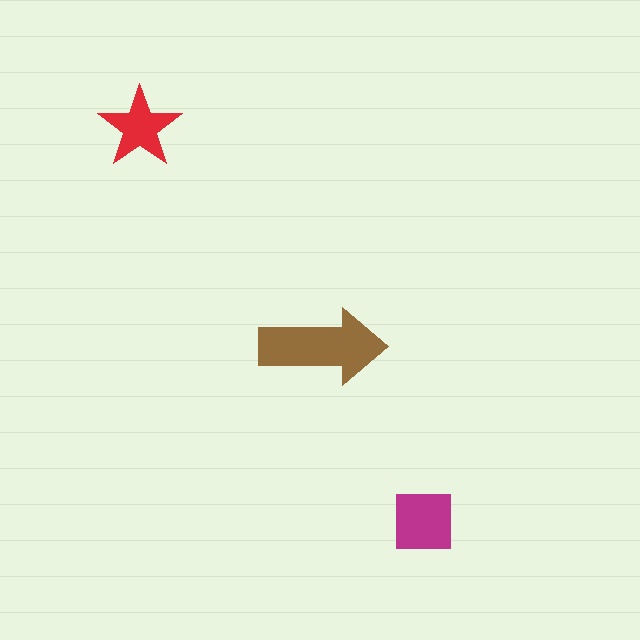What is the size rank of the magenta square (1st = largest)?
2nd.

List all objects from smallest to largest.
The red star, the magenta square, the brown arrow.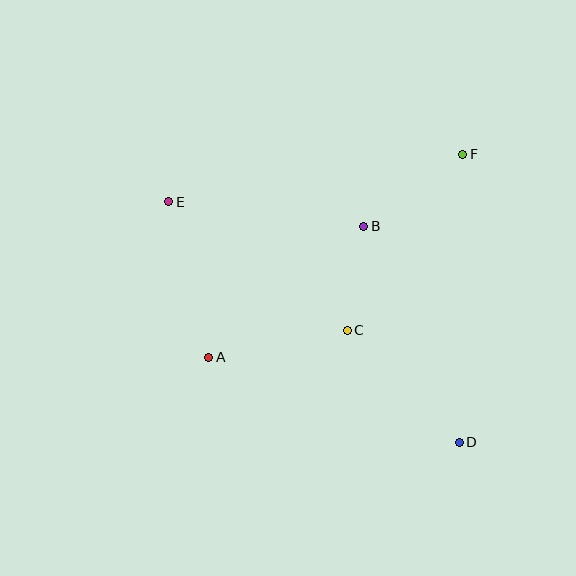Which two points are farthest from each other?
Points D and E are farthest from each other.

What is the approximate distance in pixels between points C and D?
The distance between C and D is approximately 158 pixels.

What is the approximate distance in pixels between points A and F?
The distance between A and F is approximately 325 pixels.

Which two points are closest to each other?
Points B and C are closest to each other.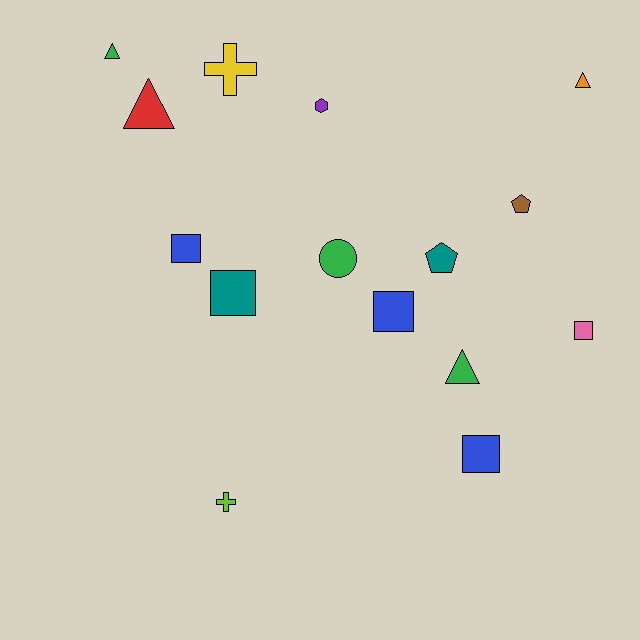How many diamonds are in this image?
There are no diamonds.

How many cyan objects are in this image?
There are no cyan objects.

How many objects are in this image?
There are 15 objects.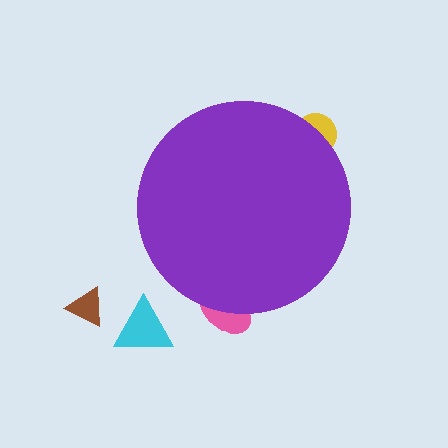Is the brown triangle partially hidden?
No, the brown triangle is fully visible.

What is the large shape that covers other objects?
A purple circle.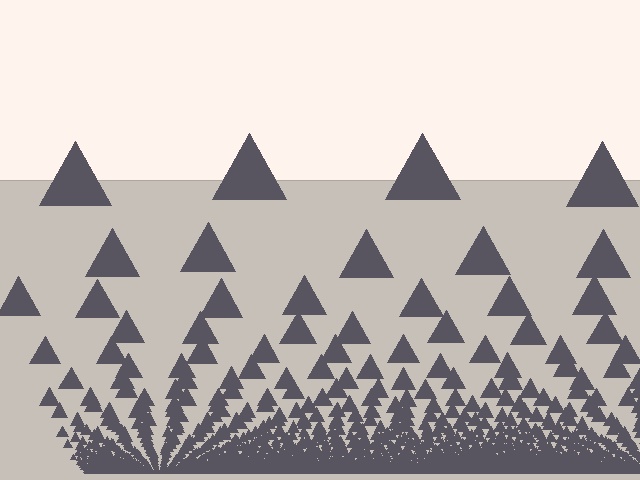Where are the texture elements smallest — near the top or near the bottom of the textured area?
Near the bottom.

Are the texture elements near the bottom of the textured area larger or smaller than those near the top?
Smaller. The gradient is inverted — elements near the bottom are smaller and denser.